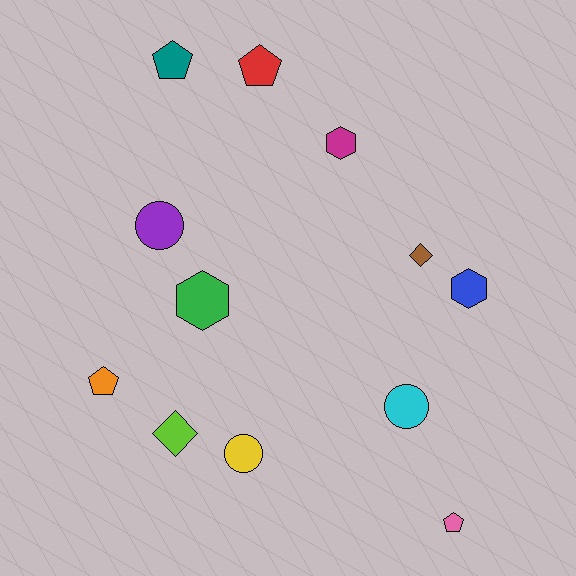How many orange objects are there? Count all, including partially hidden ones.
There is 1 orange object.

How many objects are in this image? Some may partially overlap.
There are 12 objects.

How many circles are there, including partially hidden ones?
There are 3 circles.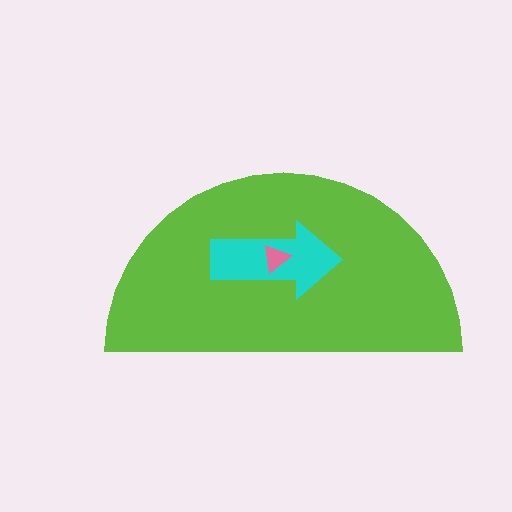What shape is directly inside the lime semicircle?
The cyan arrow.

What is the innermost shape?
The pink triangle.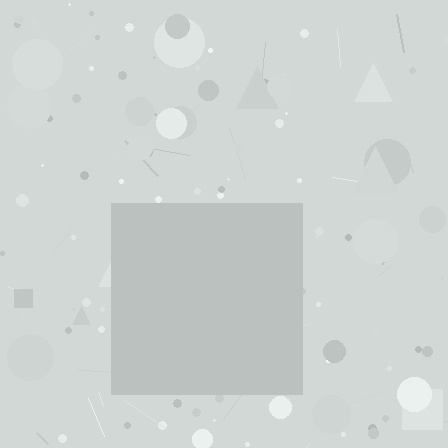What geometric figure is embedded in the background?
A square is embedded in the background.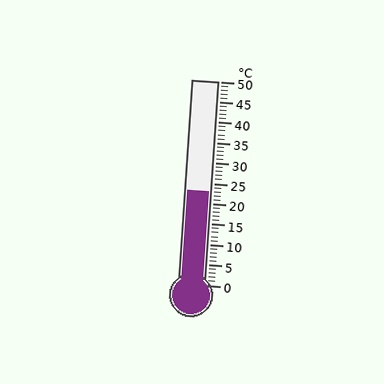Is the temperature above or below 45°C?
The temperature is below 45°C.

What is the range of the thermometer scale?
The thermometer scale ranges from 0°C to 50°C.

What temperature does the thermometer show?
The thermometer shows approximately 23°C.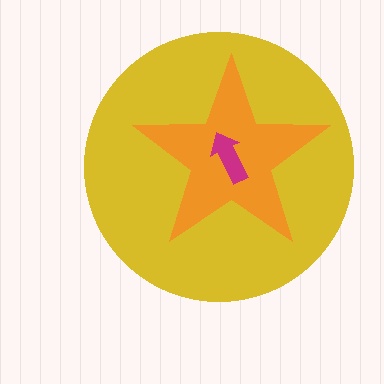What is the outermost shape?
The yellow circle.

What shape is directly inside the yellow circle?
The orange star.